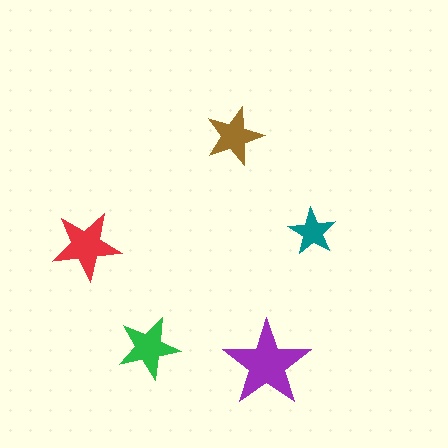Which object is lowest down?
The purple star is bottommost.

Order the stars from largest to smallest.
the purple one, the red one, the green one, the brown one, the teal one.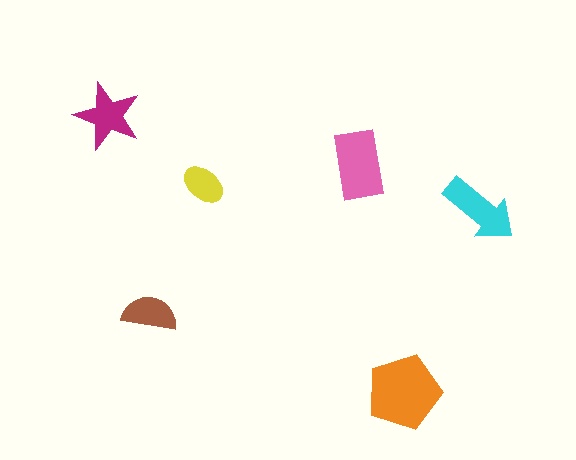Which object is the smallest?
The yellow ellipse.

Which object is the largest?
The orange pentagon.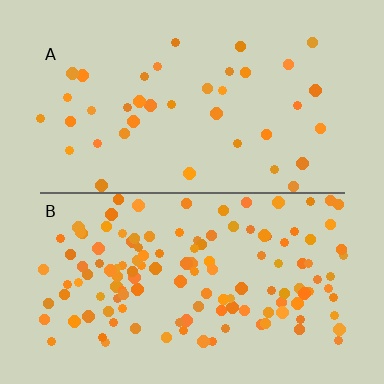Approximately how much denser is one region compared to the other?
Approximately 3.4× — region B over region A.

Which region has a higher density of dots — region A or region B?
B (the bottom).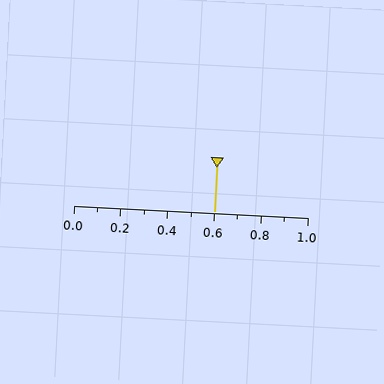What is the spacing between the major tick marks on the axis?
The major ticks are spaced 0.2 apart.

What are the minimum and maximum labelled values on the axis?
The axis runs from 0.0 to 1.0.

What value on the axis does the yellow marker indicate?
The marker indicates approximately 0.6.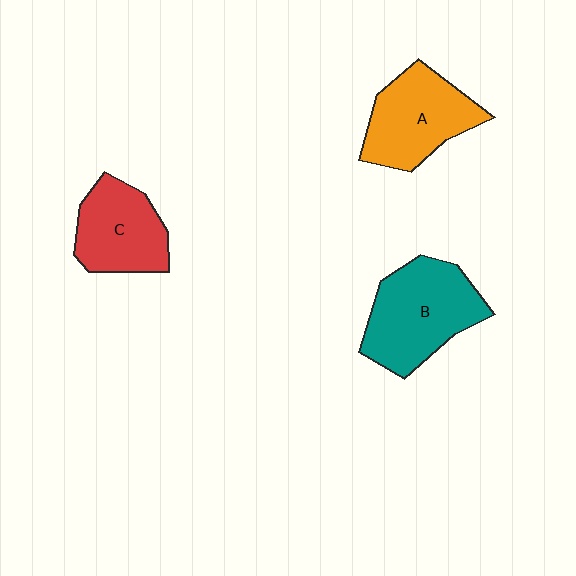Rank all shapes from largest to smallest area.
From largest to smallest: B (teal), A (orange), C (red).